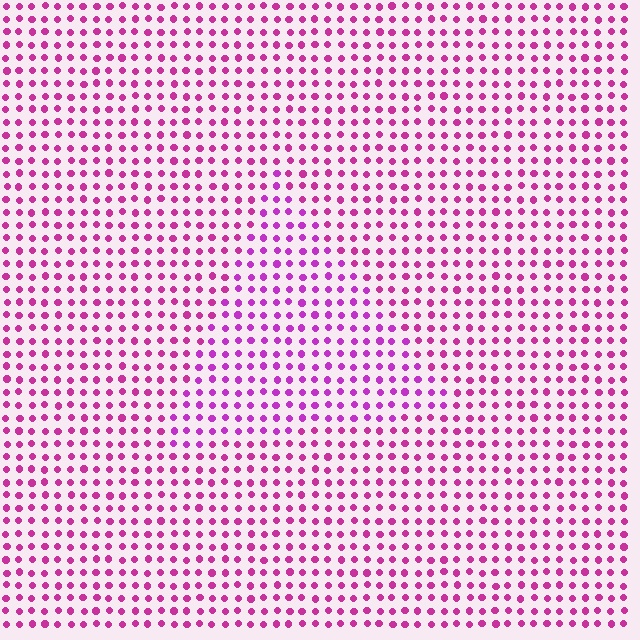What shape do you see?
I see a triangle.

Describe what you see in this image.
The image is filled with small magenta elements in a uniform arrangement. A triangle-shaped region is visible where the elements are tinted to a slightly different hue, forming a subtle color boundary.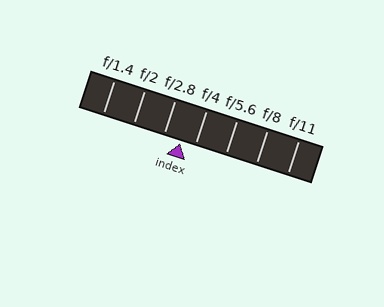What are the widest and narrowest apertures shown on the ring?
The widest aperture shown is f/1.4 and the narrowest is f/11.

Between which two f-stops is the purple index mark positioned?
The index mark is between f/2.8 and f/4.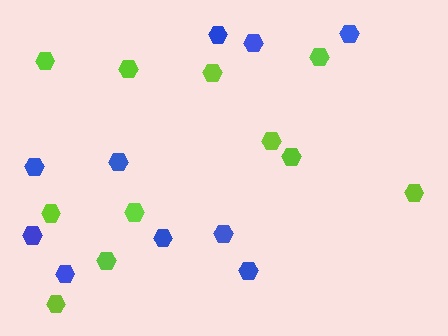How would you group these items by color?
There are 2 groups: one group of lime hexagons (11) and one group of blue hexagons (10).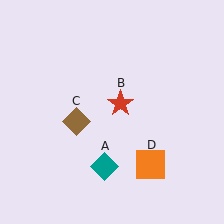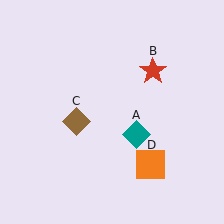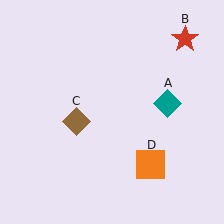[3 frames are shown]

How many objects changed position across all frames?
2 objects changed position: teal diamond (object A), red star (object B).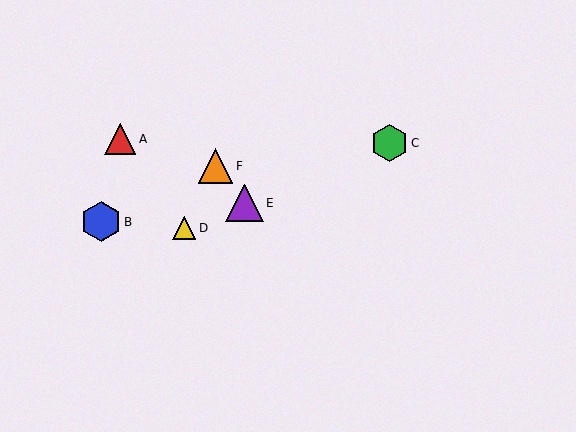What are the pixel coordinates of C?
Object C is at (389, 143).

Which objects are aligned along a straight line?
Objects C, D, E are aligned along a straight line.